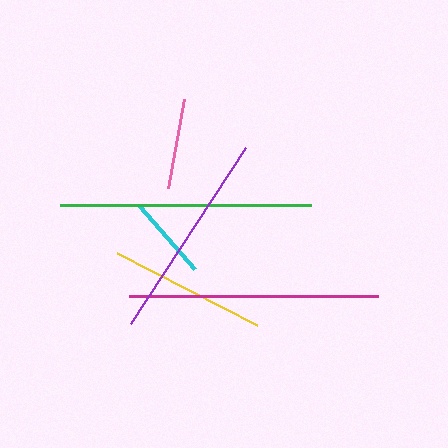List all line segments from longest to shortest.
From longest to shortest: green, magenta, purple, yellow, pink, cyan.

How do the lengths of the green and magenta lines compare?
The green and magenta lines are approximately the same length.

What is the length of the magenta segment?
The magenta segment is approximately 249 pixels long.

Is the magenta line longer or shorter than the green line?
The green line is longer than the magenta line.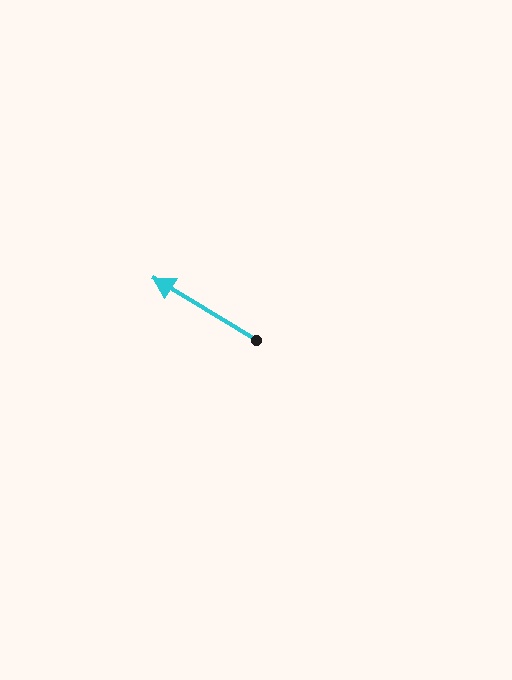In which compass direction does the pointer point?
Northwest.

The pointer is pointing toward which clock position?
Roughly 10 o'clock.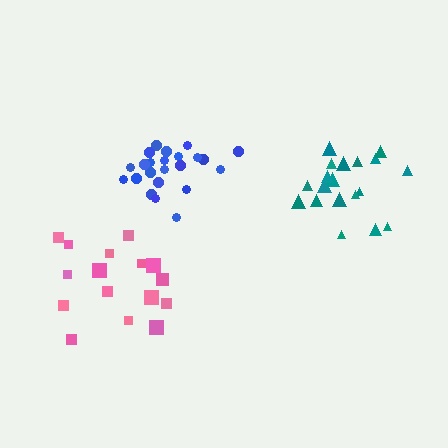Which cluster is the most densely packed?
Blue.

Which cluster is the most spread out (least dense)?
Pink.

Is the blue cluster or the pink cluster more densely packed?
Blue.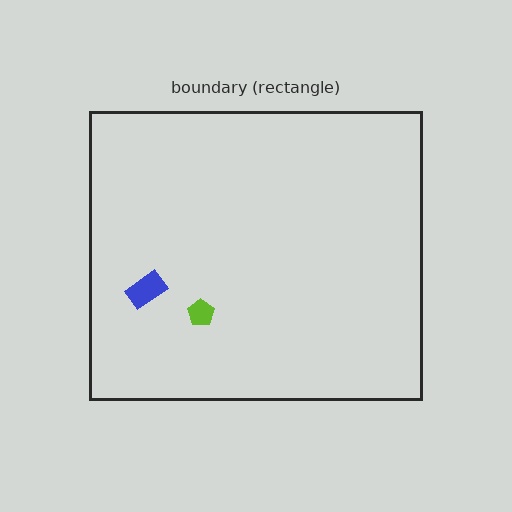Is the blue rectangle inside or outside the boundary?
Inside.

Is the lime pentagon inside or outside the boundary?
Inside.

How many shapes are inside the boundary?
2 inside, 0 outside.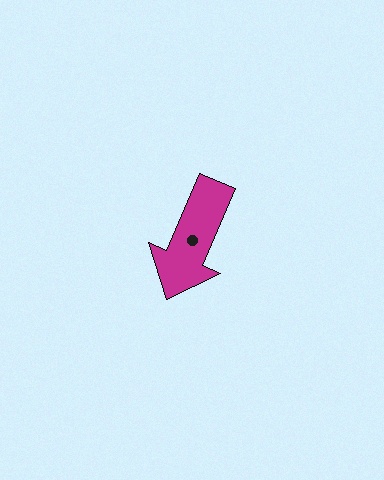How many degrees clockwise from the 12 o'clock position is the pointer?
Approximately 203 degrees.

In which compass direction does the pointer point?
Southwest.